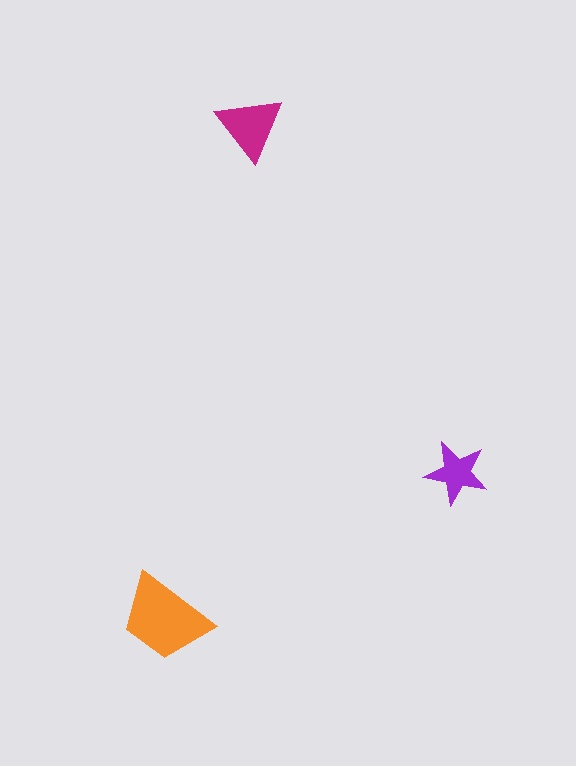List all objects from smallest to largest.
The purple star, the magenta triangle, the orange trapezoid.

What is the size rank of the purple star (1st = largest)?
3rd.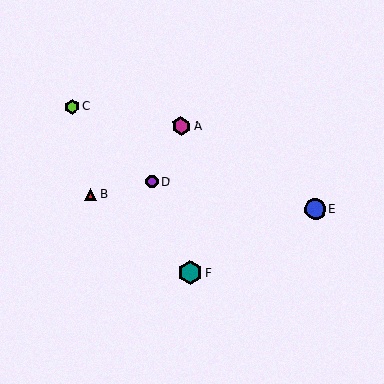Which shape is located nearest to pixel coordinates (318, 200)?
The blue circle (labeled E) at (316, 209) is nearest to that location.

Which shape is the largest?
The teal hexagon (labeled F) is the largest.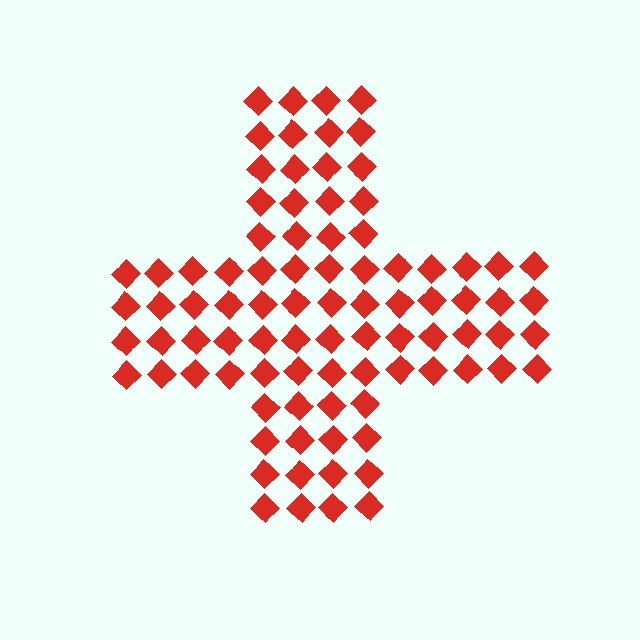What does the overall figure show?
The overall figure shows a cross.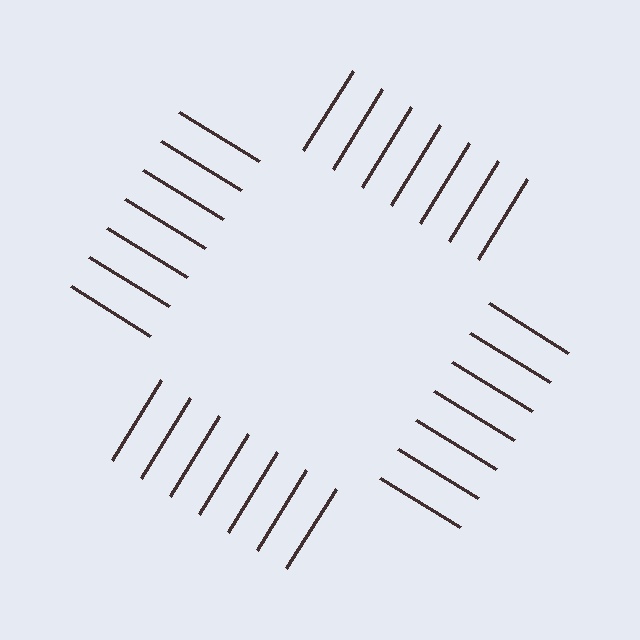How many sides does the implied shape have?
4 sides — the line-ends trace a square.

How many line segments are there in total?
28 — 7 along each of the 4 edges.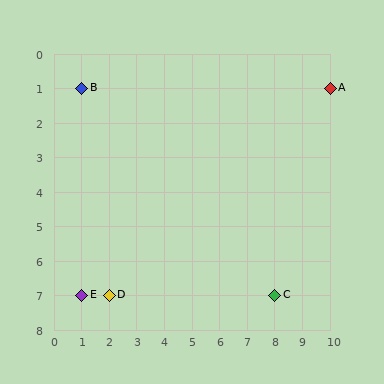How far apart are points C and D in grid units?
Points C and D are 6 columns apart.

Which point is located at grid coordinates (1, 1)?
Point B is at (1, 1).